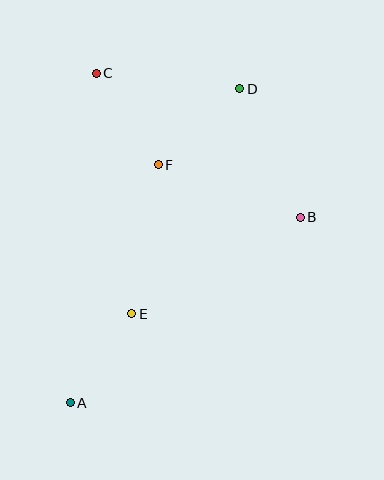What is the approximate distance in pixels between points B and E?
The distance between B and E is approximately 194 pixels.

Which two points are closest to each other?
Points A and E are closest to each other.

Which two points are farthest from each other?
Points A and D are farthest from each other.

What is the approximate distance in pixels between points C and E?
The distance between C and E is approximately 243 pixels.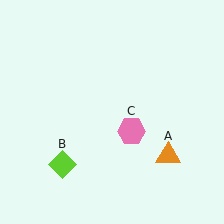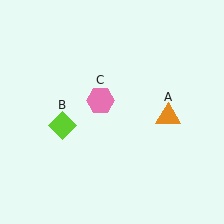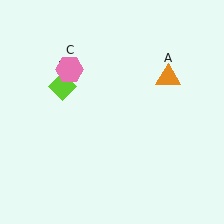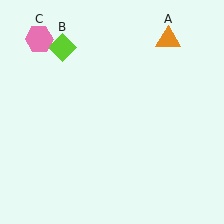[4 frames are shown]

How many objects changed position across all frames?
3 objects changed position: orange triangle (object A), lime diamond (object B), pink hexagon (object C).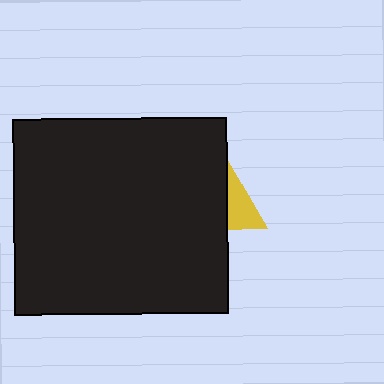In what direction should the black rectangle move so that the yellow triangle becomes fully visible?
The black rectangle should move left. That is the shortest direction to clear the overlap and leave the yellow triangle fully visible.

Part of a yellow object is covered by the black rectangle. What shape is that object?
It is a triangle.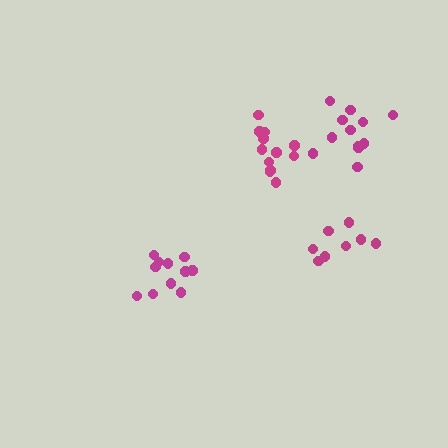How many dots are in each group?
Group 1: 11 dots, Group 2: 12 dots, Group 3: 12 dots, Group 4: 8 dots (43 total).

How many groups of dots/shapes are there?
There are 4 groups.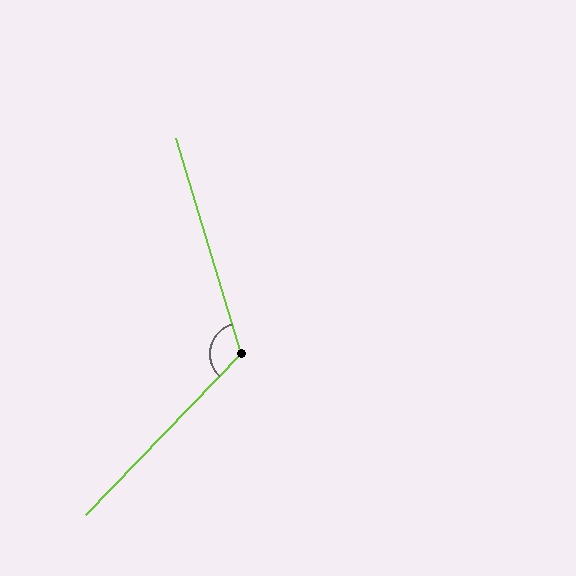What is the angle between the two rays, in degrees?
Approximately 119 degrees.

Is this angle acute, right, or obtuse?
It is obtuse.